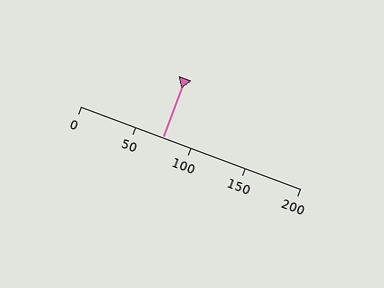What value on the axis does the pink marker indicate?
The marker indicates approximately 75.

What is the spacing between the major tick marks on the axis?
The major ticks are spaced 50 apart.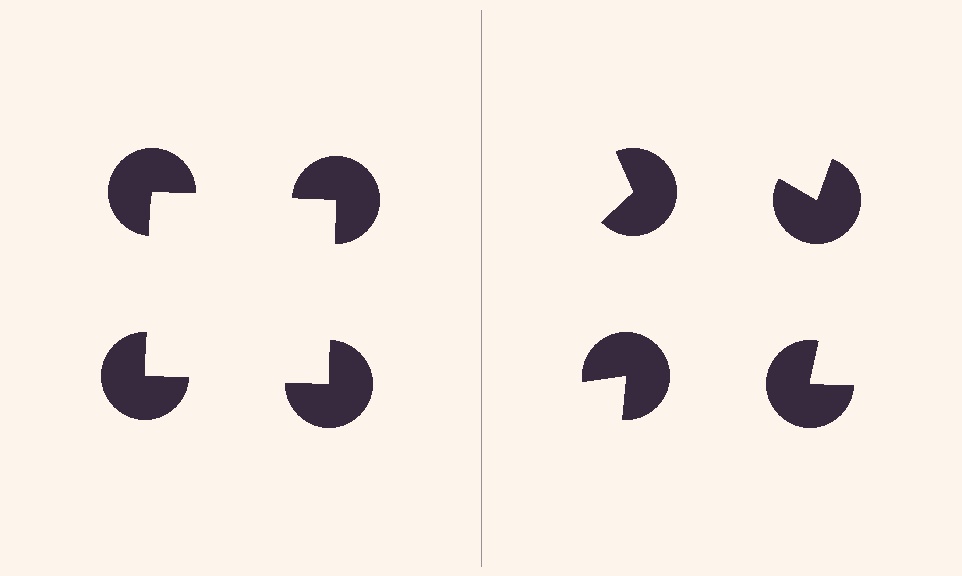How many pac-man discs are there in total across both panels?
8 — 4 on each side.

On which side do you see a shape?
An illusory square appears on the left side. On the right side the wedge cuts are rotated, so no coherent shape forms.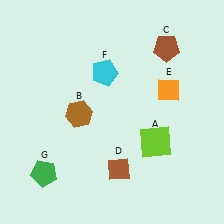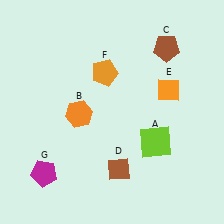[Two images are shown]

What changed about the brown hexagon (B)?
In Image 1, B is brown. In Image 2, it changed to orange.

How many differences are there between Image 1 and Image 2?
There are 3 differences between the two images.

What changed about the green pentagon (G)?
In Image 1, G is green. In Image 2, it changed to magenta.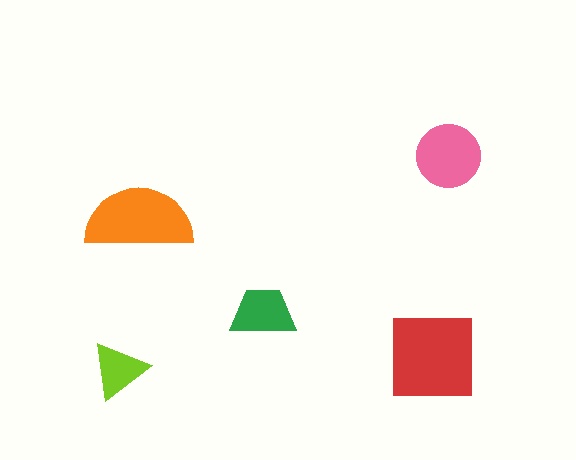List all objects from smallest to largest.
The lime triangle, the green trapezoid, the pink circle, the orange semicircle, the red square.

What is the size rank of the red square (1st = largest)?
1st.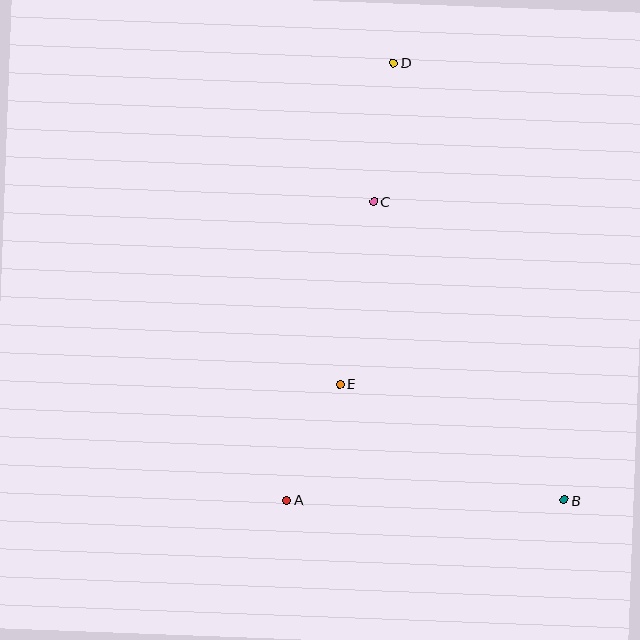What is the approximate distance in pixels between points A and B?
The distance between A and B is approximately 277 pixels.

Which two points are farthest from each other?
Points B and D are farthest from each other.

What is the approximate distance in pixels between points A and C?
The distance between A and C is approximately 311 pixels.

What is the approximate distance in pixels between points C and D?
The distance between C and D is approximately 140 pixels.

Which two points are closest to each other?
Points A and E are closest to each other.